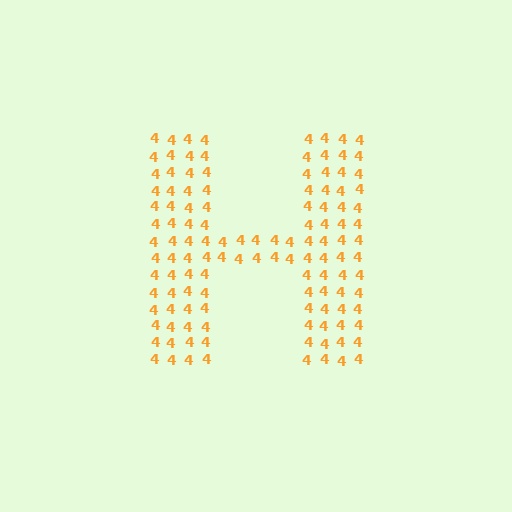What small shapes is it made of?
It is made of small digit 4's.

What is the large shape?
The large shape is the letter H.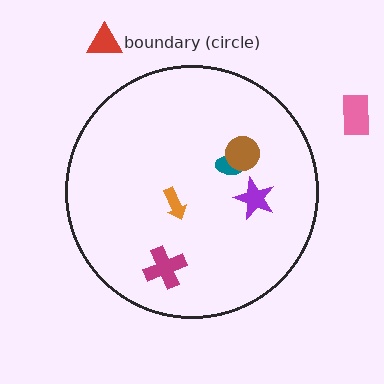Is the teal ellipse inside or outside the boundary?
Inside.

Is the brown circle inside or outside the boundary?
Inside.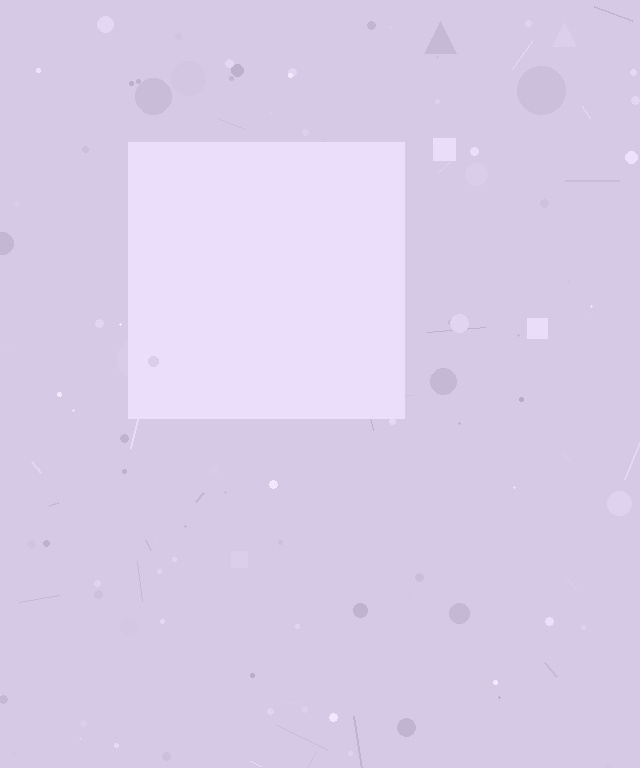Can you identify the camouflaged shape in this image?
The camouflaged shape is a square.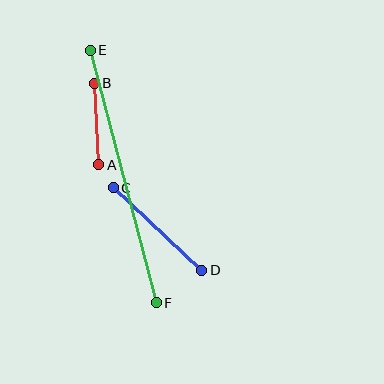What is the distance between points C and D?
The distance is approximately 121 pixels.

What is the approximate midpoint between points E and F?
The midpoint is at approximately (123, 176) pixels.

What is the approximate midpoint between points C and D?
The midpoint is at approximately (157, 229) pixels.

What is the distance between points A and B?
The distance is approximately 81 pixels.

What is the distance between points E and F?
The distance is approximately 261 pixels.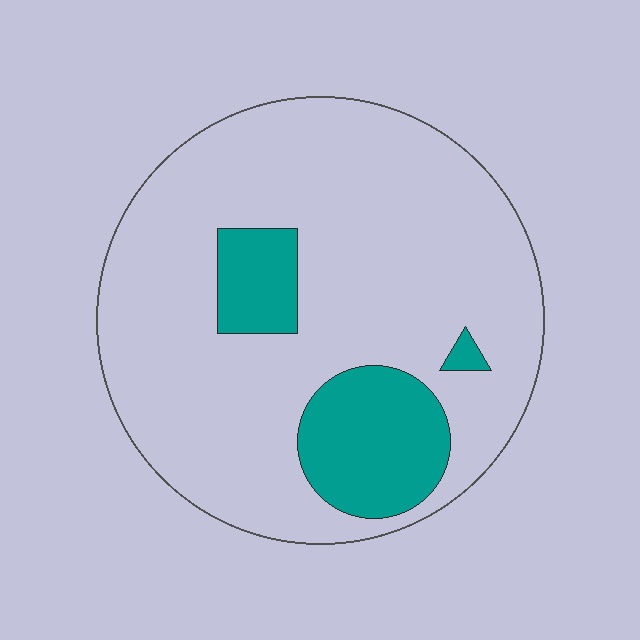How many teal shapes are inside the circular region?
3.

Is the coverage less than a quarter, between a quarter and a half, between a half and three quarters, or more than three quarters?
Less than a quarter.